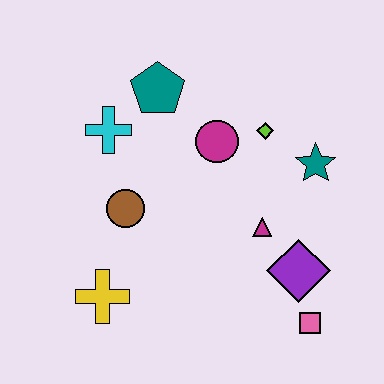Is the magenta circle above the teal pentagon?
No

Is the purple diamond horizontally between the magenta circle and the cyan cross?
No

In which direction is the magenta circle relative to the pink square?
The magenta circle is above the pink square.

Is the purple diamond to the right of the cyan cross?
Yes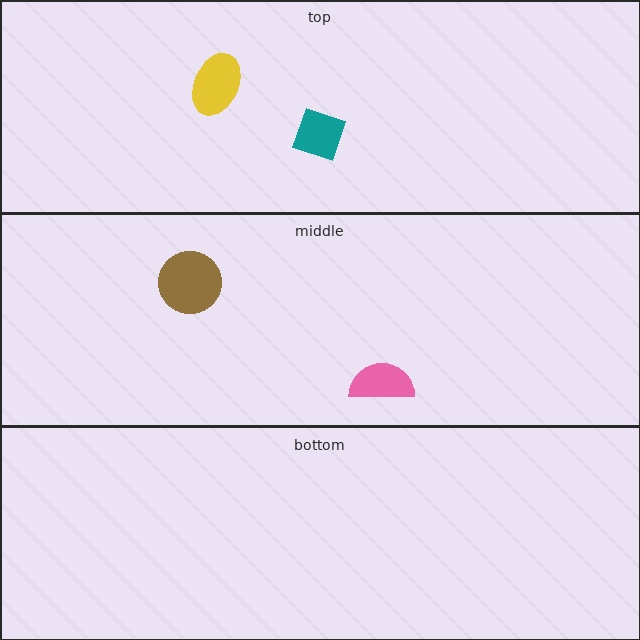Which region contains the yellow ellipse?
The top region.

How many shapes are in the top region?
2.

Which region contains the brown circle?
The middle region.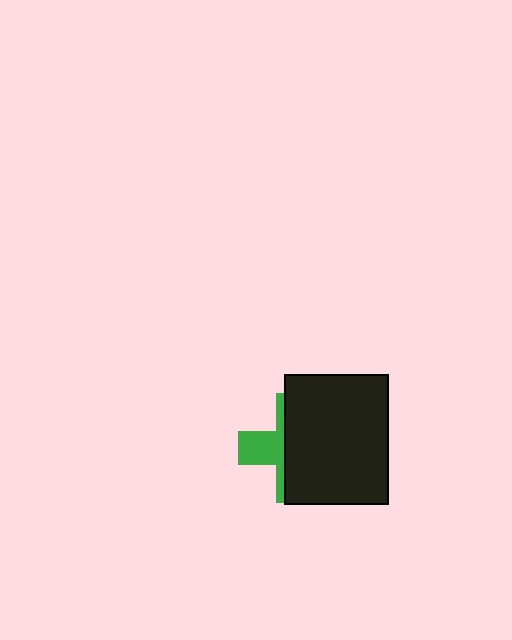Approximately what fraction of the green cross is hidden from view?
Roughly 66% of the green cross is hidden behind the black rectangle.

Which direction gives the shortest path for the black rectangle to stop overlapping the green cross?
Moving right gives the shortest separation.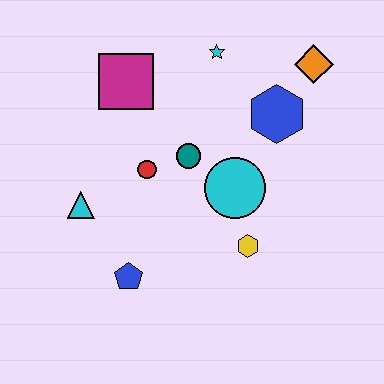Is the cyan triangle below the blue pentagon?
No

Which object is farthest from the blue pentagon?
The orange diamond is farthest from the blue pentagon.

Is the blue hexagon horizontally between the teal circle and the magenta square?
No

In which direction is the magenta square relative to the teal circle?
The magenta square is above the teal circle.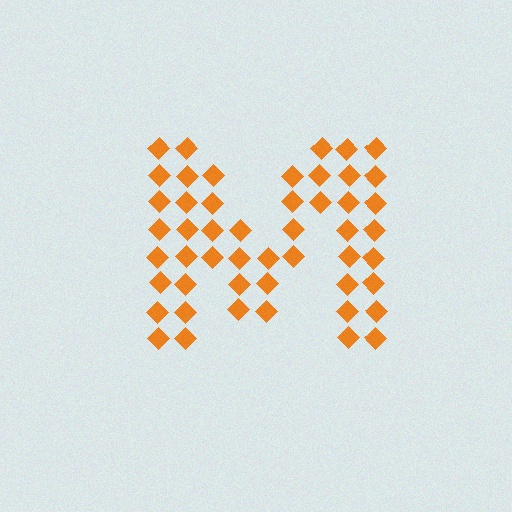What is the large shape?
The large shape is the letter M.